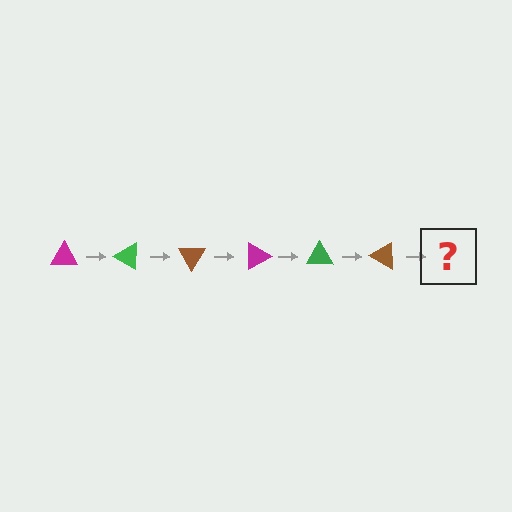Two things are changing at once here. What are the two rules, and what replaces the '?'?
The two rules are that it rotates 30 degrees each step and the color cycles through magenta, green, and brown. The '?' should be a magenta triangle, rotated 180 degrees from the start.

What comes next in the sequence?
The next element should be a magenta triangle, rotated 180 degrees from the start.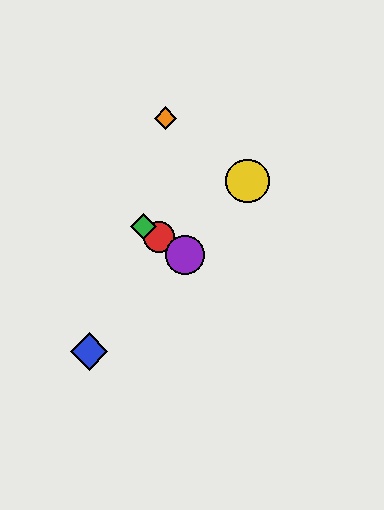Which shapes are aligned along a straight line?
The red circle, the green diamond, the purple circle are aligned along a straight line.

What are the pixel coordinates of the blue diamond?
The blue diamond is at (89, 352).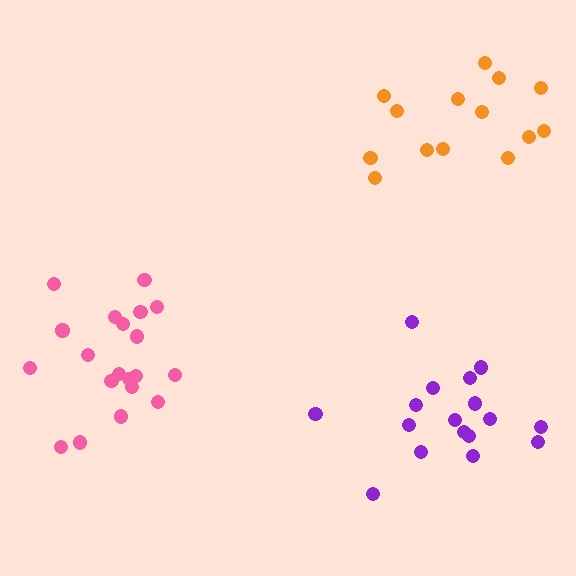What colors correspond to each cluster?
The clusters are colored: purple, pink, orange.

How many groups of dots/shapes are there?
There are 3 groups.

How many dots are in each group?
Group 1: 17 dots, Group 2: 20 dots, Group 3: 14 dots (51 total).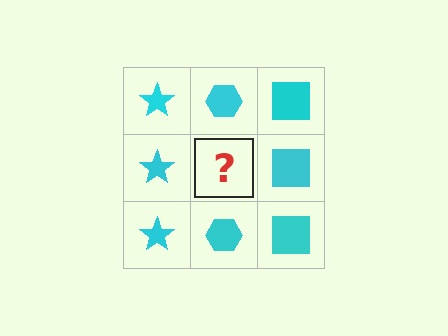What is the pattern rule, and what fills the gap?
The rule is that each column has a consistent shape. The gap should be filled with a cyan hexagon.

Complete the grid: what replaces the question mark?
The question mark should be replaced with a cyan hexagon.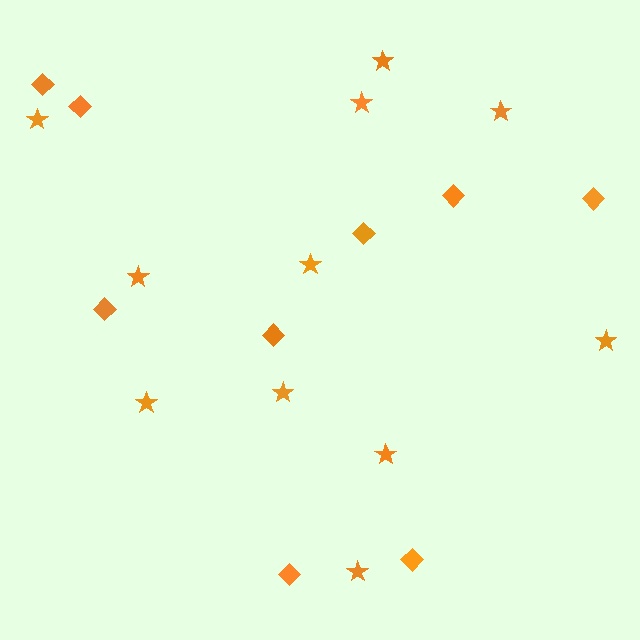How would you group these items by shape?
There are 2 groups: one group of stars (11) and one group of diamonds (9).